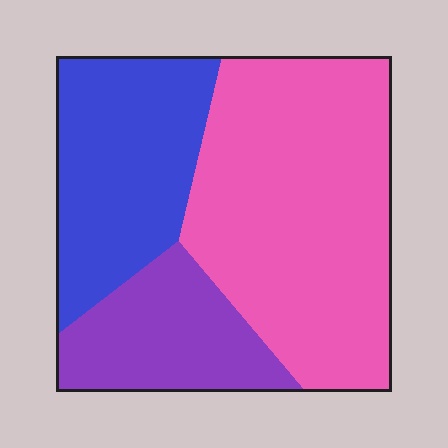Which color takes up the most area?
Pink, at roughly 50%.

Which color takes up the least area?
Purple, at roughly 20%.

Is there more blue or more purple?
Blue.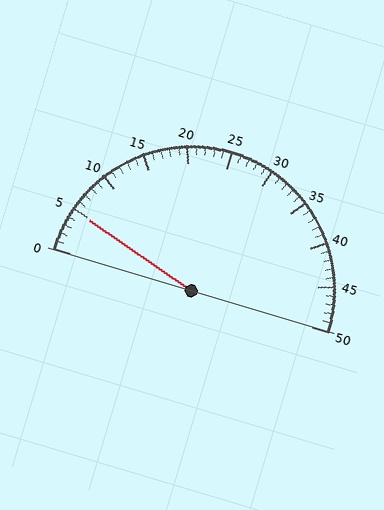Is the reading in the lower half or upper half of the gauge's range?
The reading is in the lower half of the range (0 to 50).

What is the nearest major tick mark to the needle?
The nearest major tick mark is 5.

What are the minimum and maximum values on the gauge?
The gauge ranges from 0 to 50.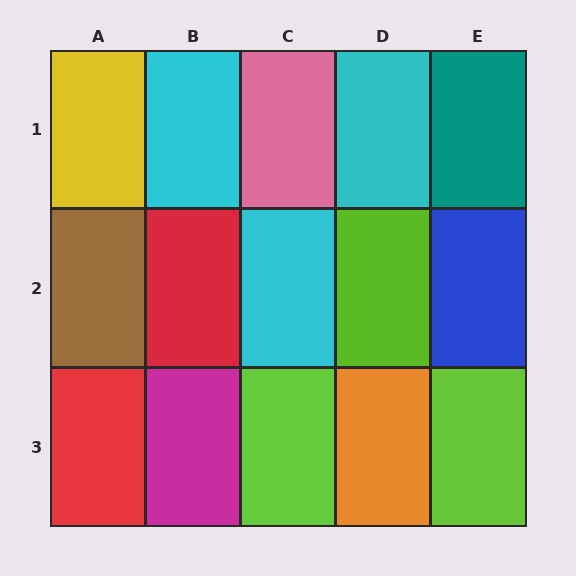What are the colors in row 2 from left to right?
Brown, red, cyan, lime, blue.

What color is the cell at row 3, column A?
Red.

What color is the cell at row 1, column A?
Yellow.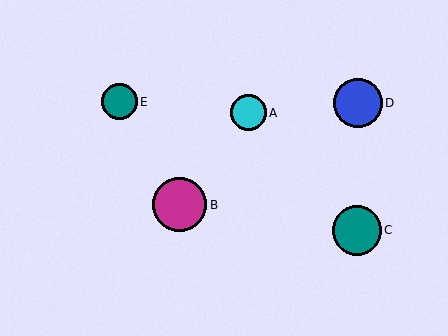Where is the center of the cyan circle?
The center of the cyan circle is at (249, 113).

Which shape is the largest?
The magenta circle (labeled B) is the largest.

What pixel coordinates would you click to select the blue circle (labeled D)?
Click at (358, 103) to select the blue circle D.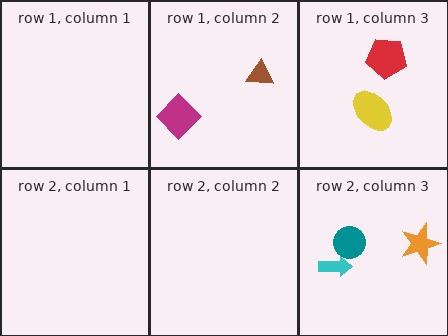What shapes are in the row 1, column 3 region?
The red pentagon, the yellow ellipse.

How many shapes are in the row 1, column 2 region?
2.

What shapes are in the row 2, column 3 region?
The teal circle, the cyan arrow, the orange star.